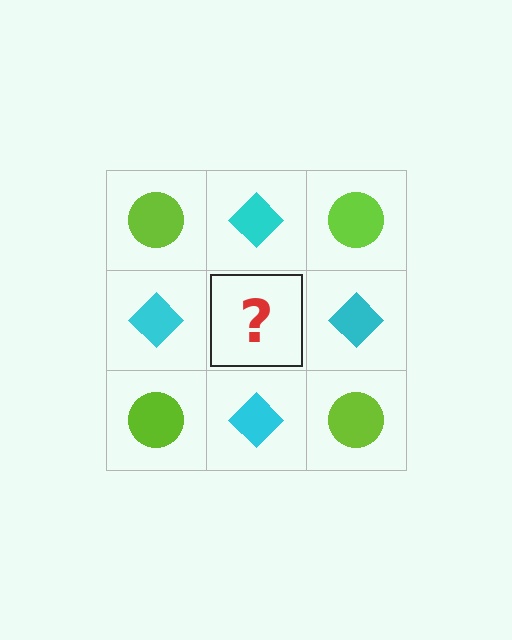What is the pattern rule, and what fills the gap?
The rule is that it alternates lime circle and cyan diamond in a checkerboard pattern. The gap should be filled with a lime circle.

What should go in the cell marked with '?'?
The missing cell should contain a lime circle.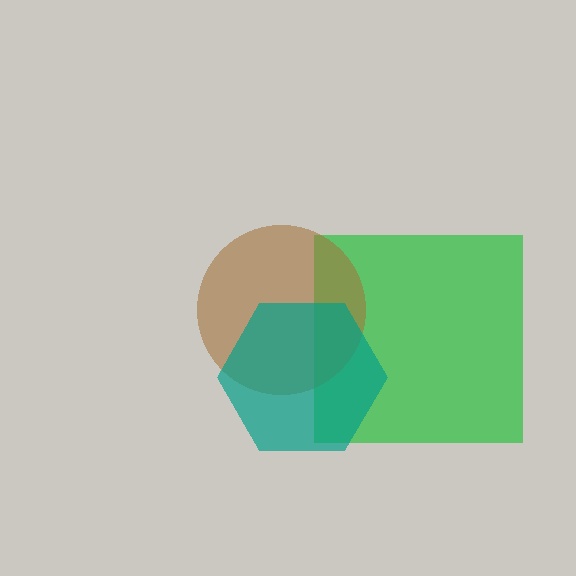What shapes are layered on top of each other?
The layered shapes are: a green square, a brown circle, a teal hexagon.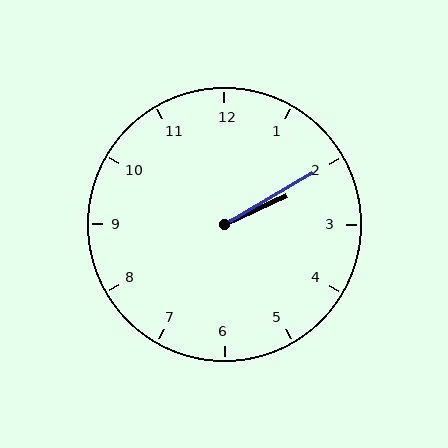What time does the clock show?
2:10.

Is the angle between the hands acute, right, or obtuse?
It is acute.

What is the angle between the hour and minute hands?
Approximately 5 degrees.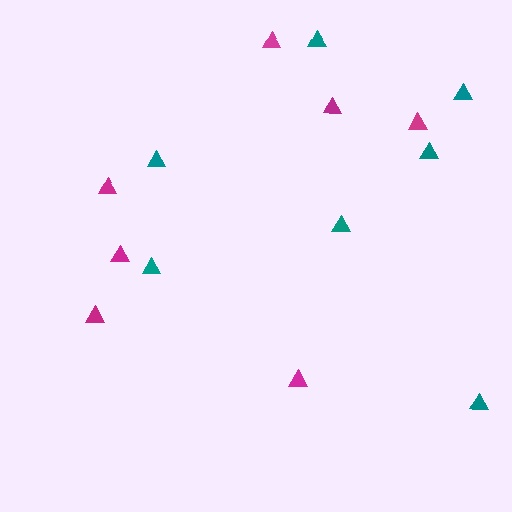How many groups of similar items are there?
There are 2 groups: one group of teal triangles (7) and one group of magenta triangles (7).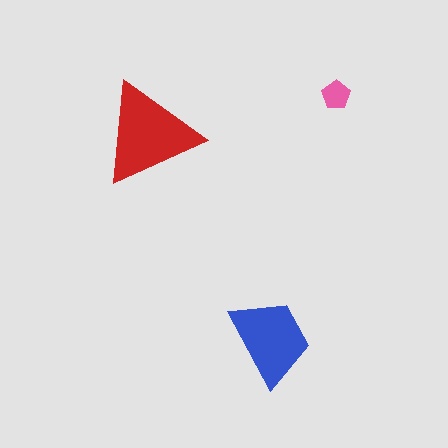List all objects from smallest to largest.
The pink pentagon, the blue trapezoid, the red triangle.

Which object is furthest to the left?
The red triangle is leftmost.